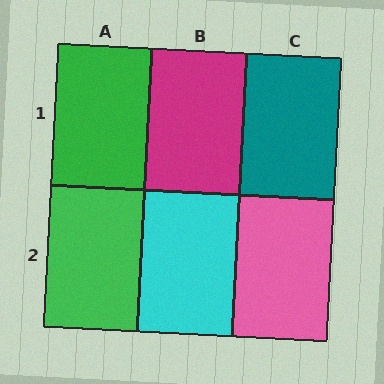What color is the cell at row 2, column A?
Green.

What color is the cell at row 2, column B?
Cyan.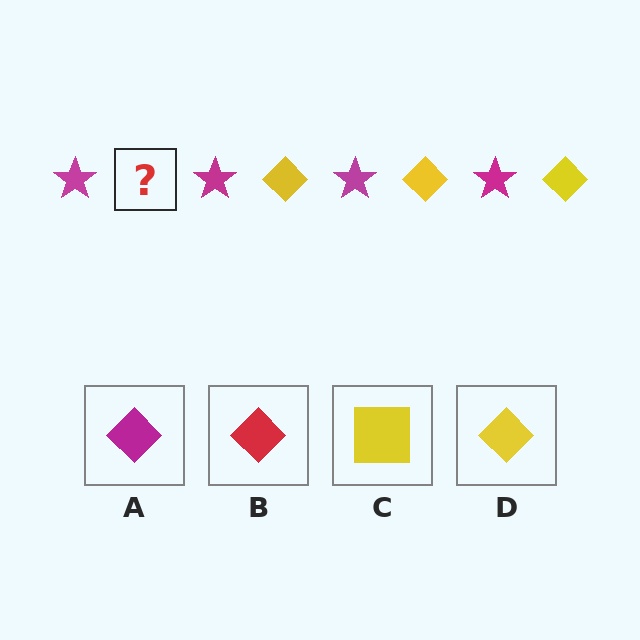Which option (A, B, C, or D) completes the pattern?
D.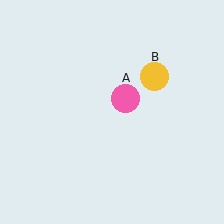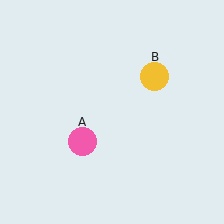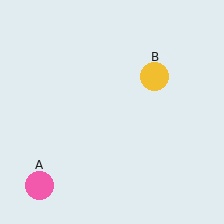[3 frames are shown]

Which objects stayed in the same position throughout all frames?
Yellow circle (object B) remained stationary.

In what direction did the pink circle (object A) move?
The pink circle (object A) moved down and to the left.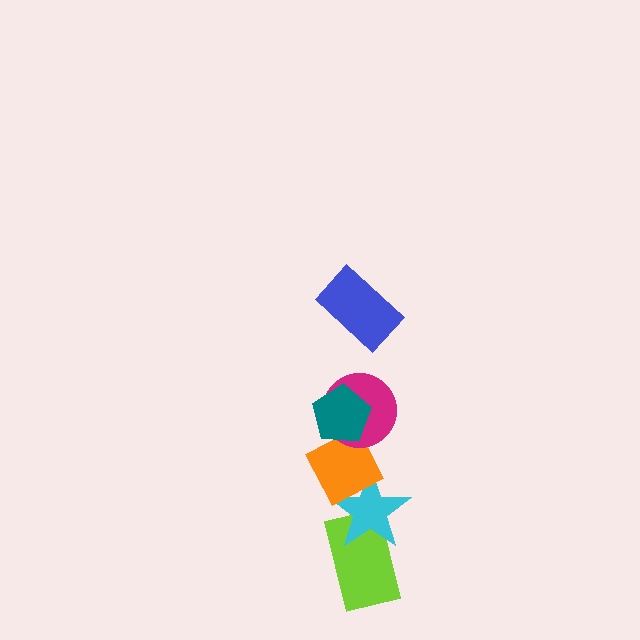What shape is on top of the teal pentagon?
The blue rectangle is on top of the teal pentagon.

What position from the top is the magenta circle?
The magenta circle is 3rd from the top.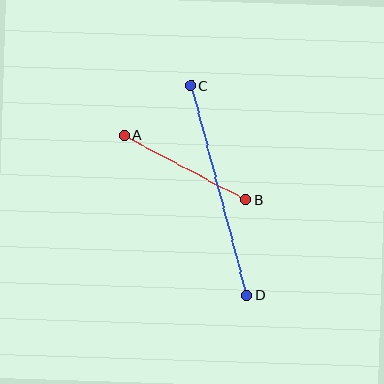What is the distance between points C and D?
The distance is approximately 217 pixels.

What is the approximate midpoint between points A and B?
The midpoint is at approximately (185, 167) pixels.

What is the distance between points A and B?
The distance is approximately 138 pixels.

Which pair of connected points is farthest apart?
Points C and D are farthest apart.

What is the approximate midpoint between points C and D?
The midpoint is at approximately (219, 190) pixels.